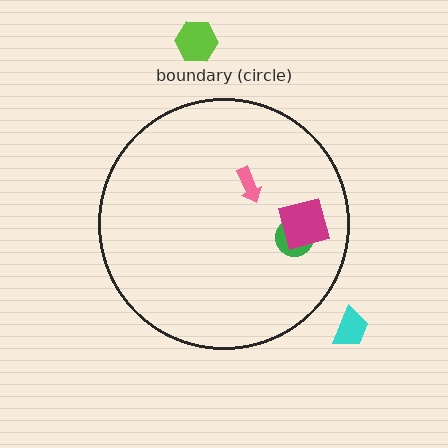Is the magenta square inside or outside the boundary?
Inside.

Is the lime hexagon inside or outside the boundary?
Outside.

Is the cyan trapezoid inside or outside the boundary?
Outside.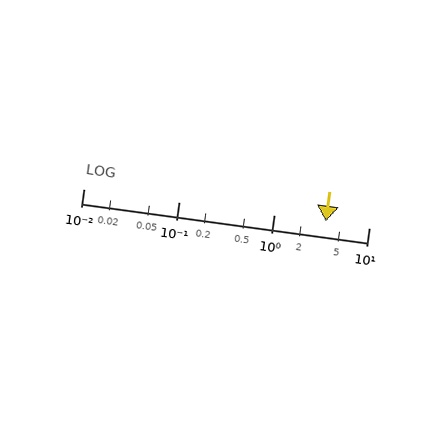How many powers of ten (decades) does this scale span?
The scale spans 3 decades, from 0.01 to 10.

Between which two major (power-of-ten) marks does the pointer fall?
The pointer is between 1 and 10.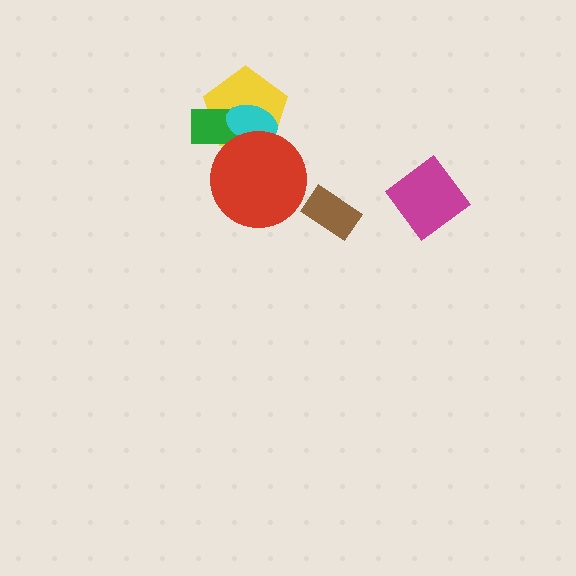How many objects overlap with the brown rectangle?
0 objects overlap with the brown rectangle.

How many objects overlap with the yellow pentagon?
3 objects overlap with the yellow pentagon.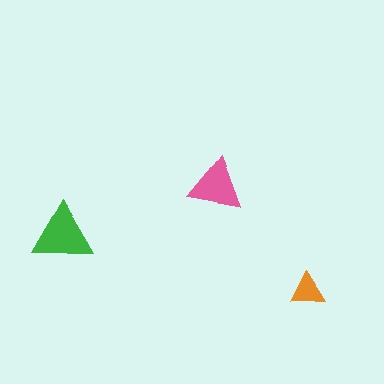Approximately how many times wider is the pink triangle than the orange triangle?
About 1.5 times wider.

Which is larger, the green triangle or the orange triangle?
The green one.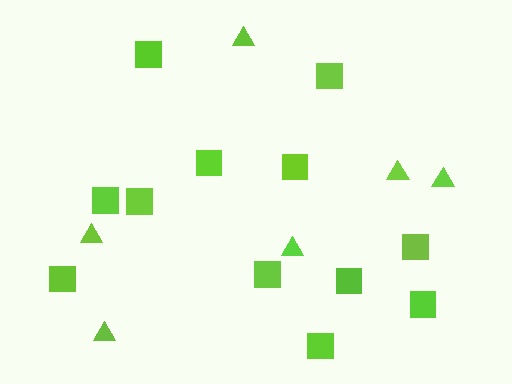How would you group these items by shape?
There are 2 groups: one group of triangles (6) and one group of squares (12).